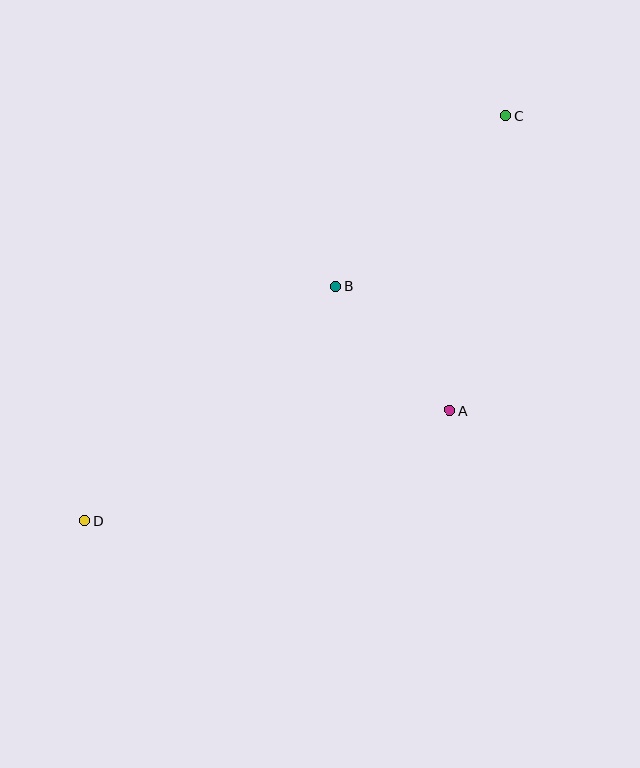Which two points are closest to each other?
Points A and B are closest to each other.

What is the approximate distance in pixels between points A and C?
The distance between A and C is approximately 300 pixels.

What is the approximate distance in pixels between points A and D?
The distance between A and D is approximately 381 pixels.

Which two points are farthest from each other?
Points C and D are farthest from each other.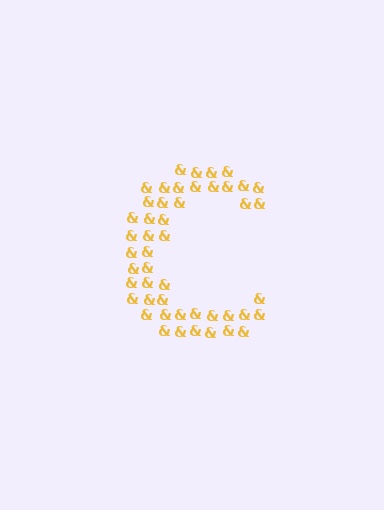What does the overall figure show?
The overall figure shows the letter C.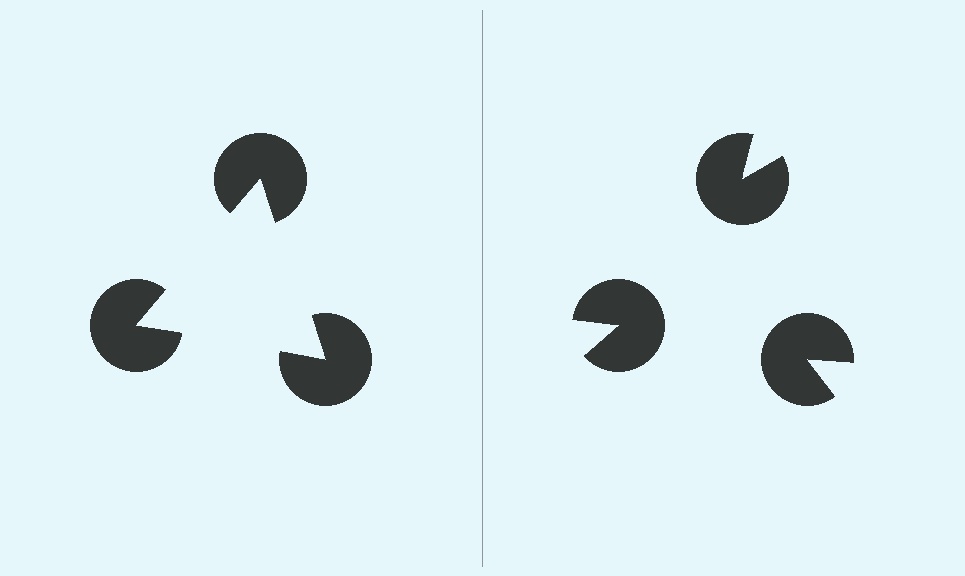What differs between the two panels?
The pac-man discs are positioned identically on both sides; only the wedge orientations differ. On the left they align to a triangle; on the right they are misaligned.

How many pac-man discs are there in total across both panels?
6 — 3 on each side.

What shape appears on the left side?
An illusory triangle.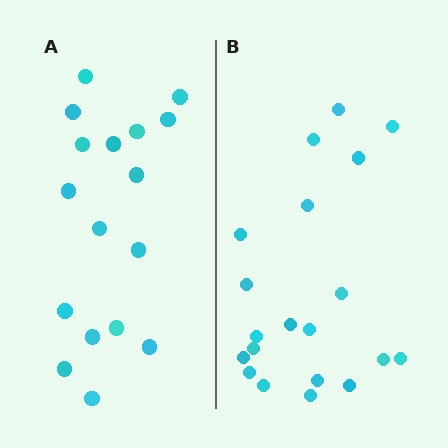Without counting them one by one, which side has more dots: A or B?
Region B (the right region) has more dots.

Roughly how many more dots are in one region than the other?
Region B has just a few more — roughly 2 or 3 more dots than region A.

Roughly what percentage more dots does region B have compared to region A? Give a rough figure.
About 20% more.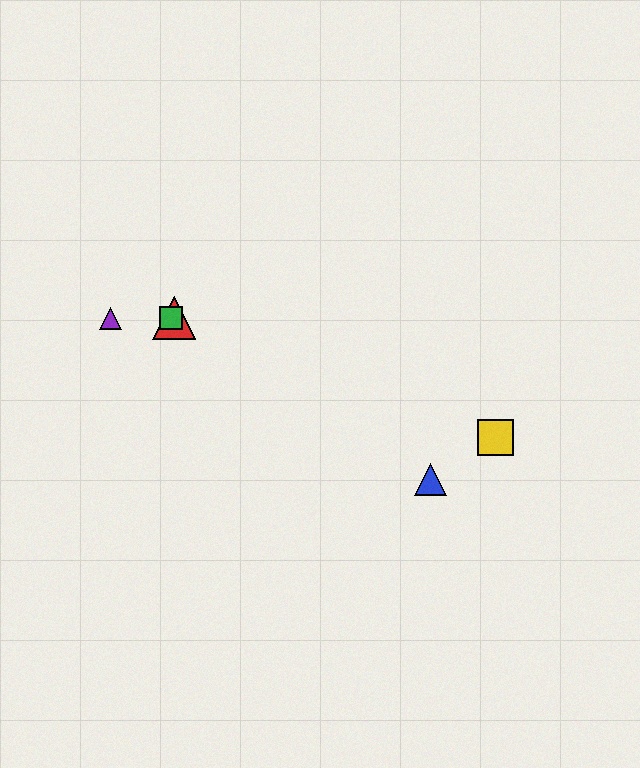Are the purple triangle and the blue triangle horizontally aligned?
No, the purple triangle is at y≈318 and the blue triangle is at y≈479.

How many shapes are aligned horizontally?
3 shapes (the red triangle, the green square, the purple triangle) are aligned horizontally.